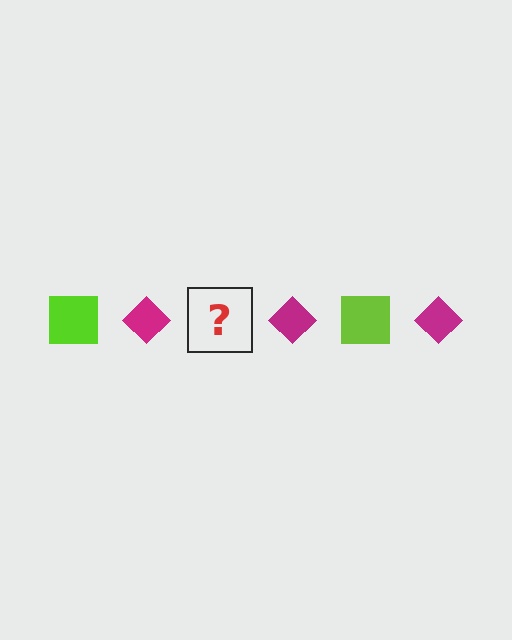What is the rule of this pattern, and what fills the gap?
The rule is that the pattern alternates between lime square and magenta diamond. The gap should be filled with a lime square.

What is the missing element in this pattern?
The missing element is a lime square.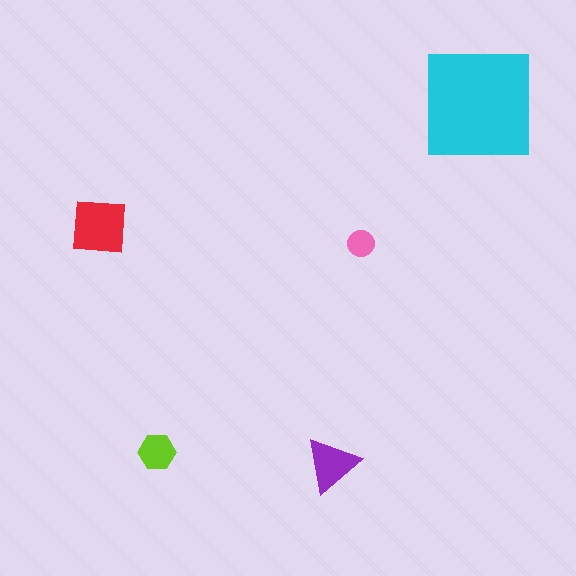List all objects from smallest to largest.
The pink circle, the lime hexagon, the purple triangle, the red square, the cyan square.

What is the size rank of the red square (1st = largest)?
2nd.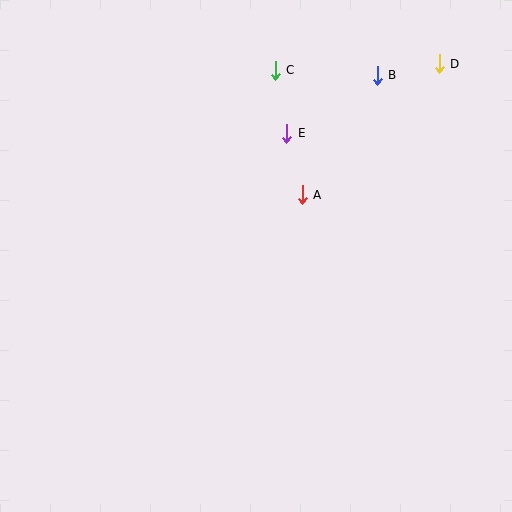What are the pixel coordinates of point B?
Point B is at (377, 75).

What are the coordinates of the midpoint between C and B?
The midpoint between C and B is at (326, 73).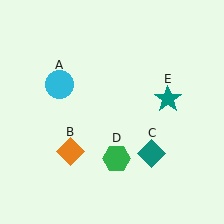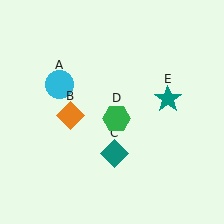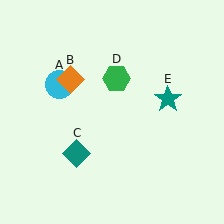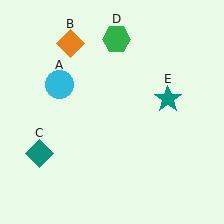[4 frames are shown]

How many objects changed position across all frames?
3 objects changed position: orange diamond (object B), teal diamond (object C), green hexagon (object D).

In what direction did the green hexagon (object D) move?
The green hexagon (object D) moved up.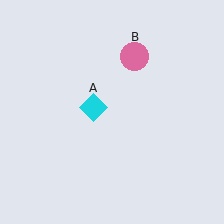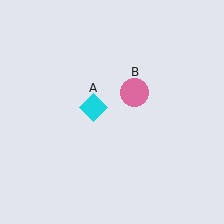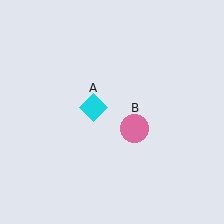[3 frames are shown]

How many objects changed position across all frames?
1 object changed position: pink circle (object B).